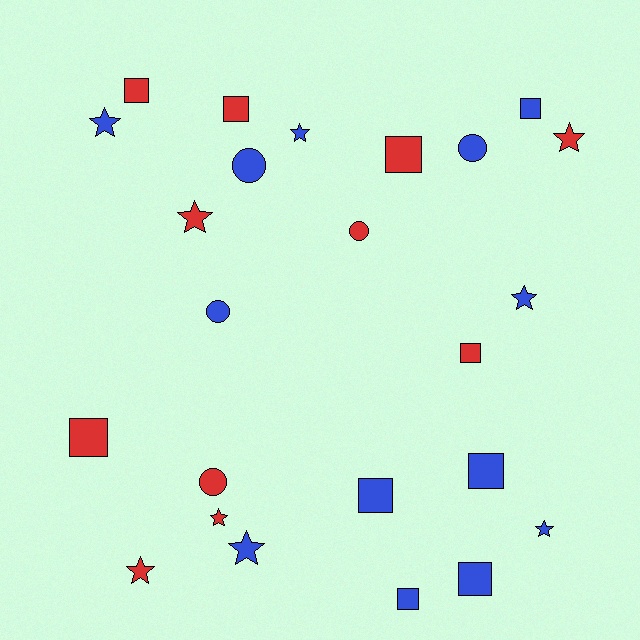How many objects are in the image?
There are 24 objects.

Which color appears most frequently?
Blue, with 13 objects.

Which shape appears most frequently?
Square, with 10 objects.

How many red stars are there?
There are 4 red stars.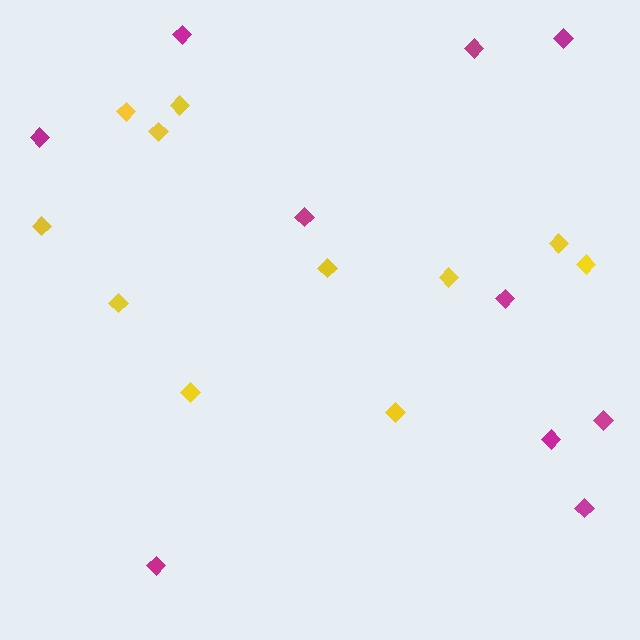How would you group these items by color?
There are 2 groups: one group of yellow diamonds (11) and one group of magenta diamonds (10).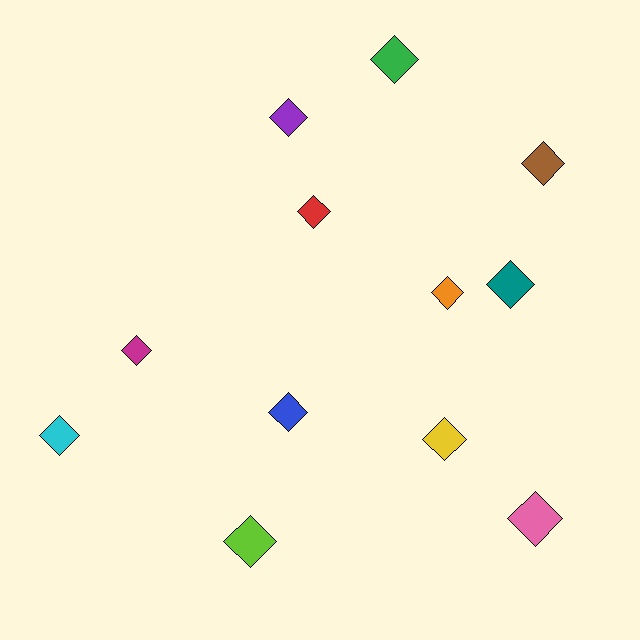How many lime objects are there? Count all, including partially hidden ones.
There is 1 lime object.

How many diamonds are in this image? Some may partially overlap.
There are 12 diamonds.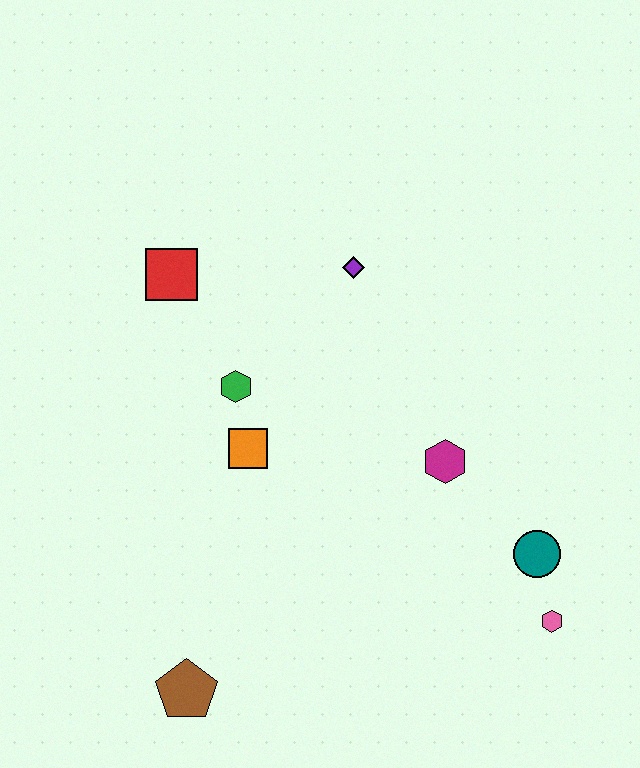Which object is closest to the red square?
The green hexagon is closest to the red square.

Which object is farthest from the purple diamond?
The brown pentagon is farthest from the purple diamond.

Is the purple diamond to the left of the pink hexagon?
Yes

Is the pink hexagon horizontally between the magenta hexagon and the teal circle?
No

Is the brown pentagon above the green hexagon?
No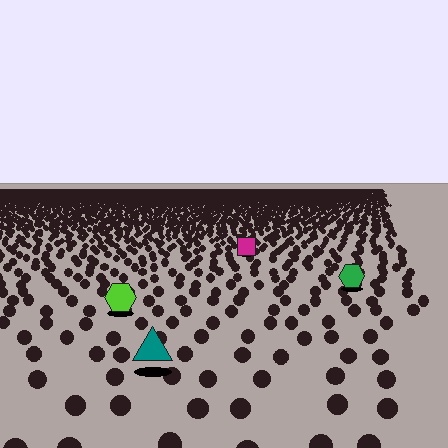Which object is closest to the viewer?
The teal triangle is closest. The texture marks near it are larger and more spread out.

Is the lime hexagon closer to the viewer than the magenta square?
Yes. The lime hexagon is closer — you can tell from the texture gradient: the ground texture is coarser near it.